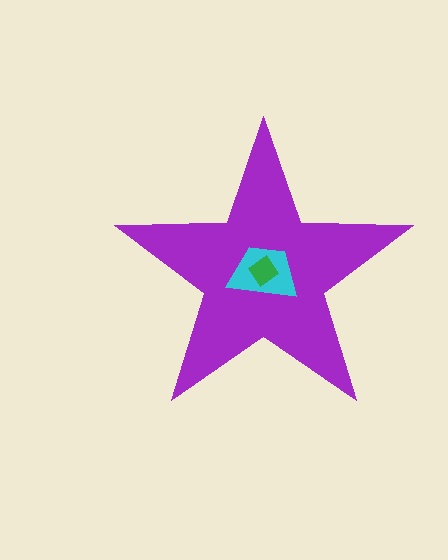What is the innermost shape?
The green diamond.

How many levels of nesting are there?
3.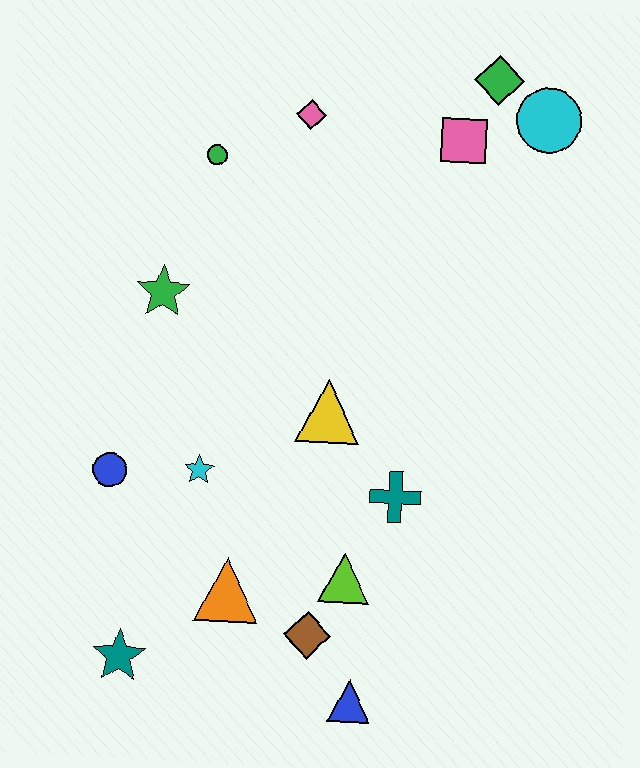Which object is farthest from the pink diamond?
The blue triangle is farthest from the pink diamond.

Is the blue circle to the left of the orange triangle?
Yes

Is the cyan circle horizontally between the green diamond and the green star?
No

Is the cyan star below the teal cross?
No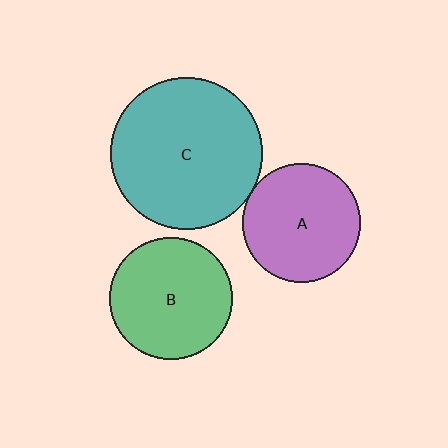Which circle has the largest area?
Circle C (teal).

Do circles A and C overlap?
Yes.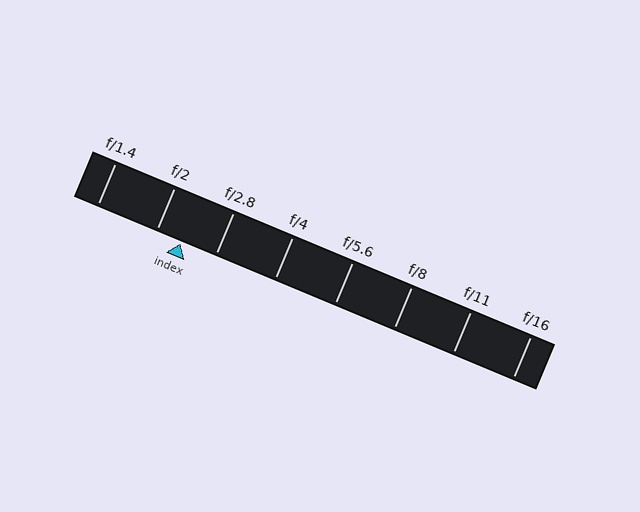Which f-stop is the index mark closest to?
The index mark is closest to f/2.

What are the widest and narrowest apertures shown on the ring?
The widest aperture shown is f/1.4 and the narrowest is f/16.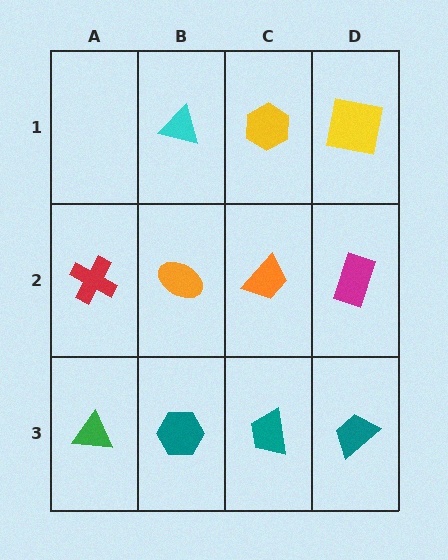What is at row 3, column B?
A teal hexagon.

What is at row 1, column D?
A yellow square.